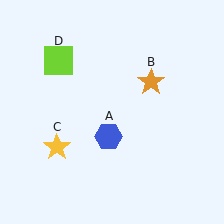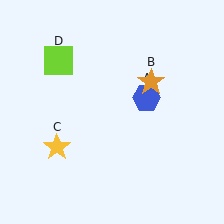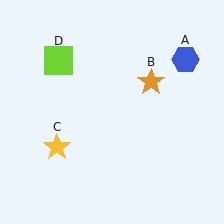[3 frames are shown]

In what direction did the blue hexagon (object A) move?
The blue hexagon (object A) moved up and to the right.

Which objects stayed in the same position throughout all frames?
Orange star (object B) and yellow star (object C) and lime square (object D) remained stationary.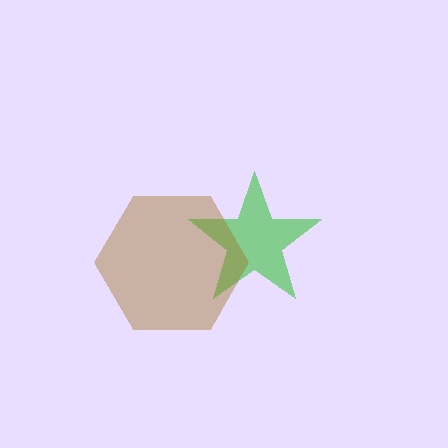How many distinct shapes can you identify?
There are 2 distinct shapes: a green star, a brown hexagon.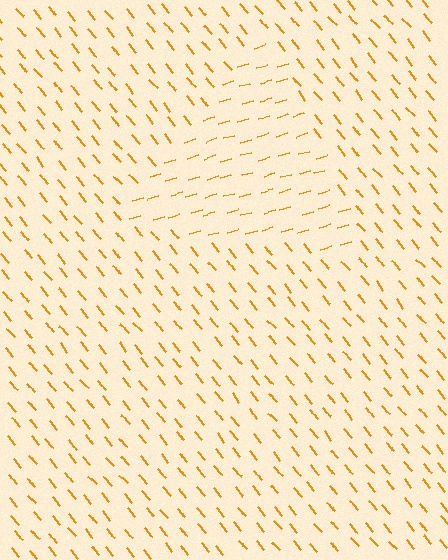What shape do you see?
I see a triangle.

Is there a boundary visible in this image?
Yes, there is a texture boundary formed by a change in line orientation.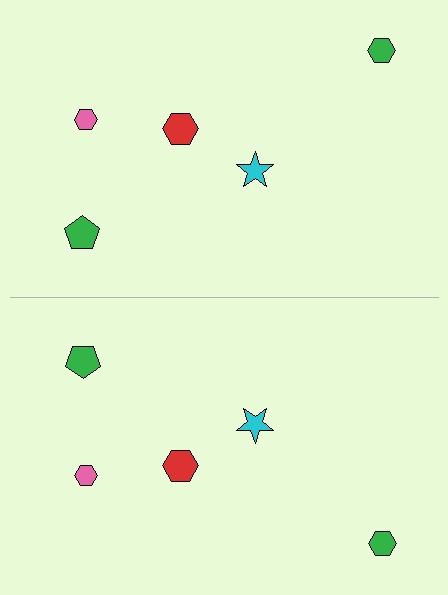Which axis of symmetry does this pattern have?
The pattern has a horizontal axis of symmetry running through the center of the image.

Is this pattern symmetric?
Yes, this pattern has bilateral (reflection) symmetry.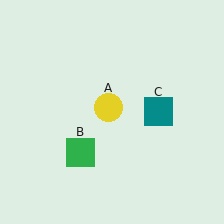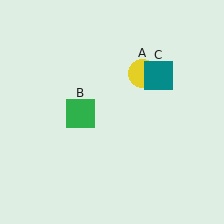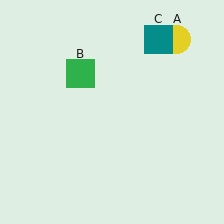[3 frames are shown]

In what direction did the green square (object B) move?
The green square (object B) moved up.